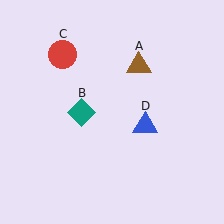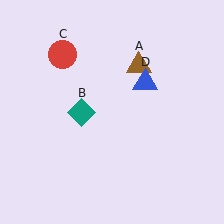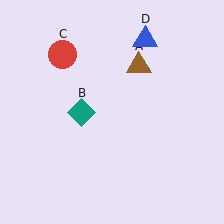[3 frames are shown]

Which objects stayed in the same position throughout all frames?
Brown triangle (object A) and teal diamond (object B) and red circle (object C) remained stationary.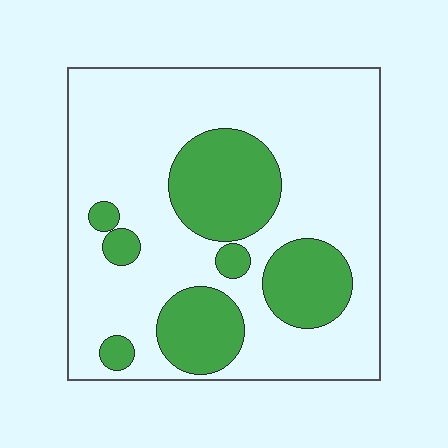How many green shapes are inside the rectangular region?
7.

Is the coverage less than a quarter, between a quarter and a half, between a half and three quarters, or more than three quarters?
Between a quarter and a half.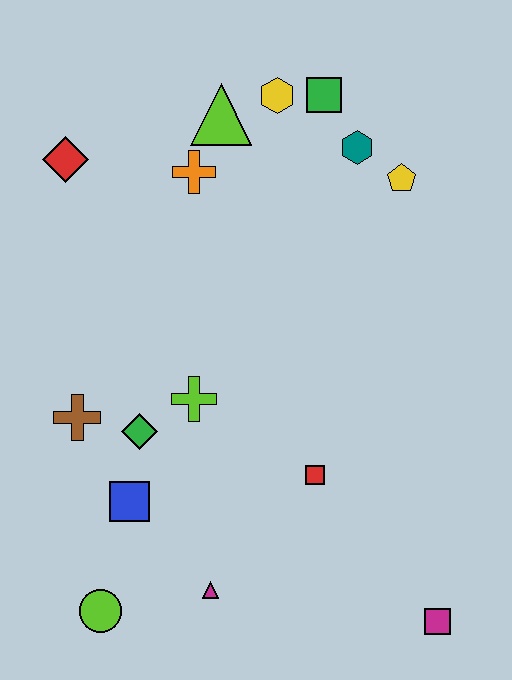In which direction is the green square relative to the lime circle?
The green square is above the lime circle.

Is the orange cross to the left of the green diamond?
No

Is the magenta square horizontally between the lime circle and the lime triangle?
No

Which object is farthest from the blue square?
The green square is farthest from the blue square.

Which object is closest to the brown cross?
The green diamond is closest to the brown cross.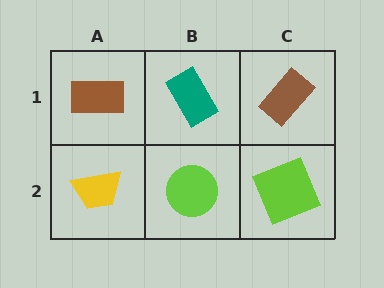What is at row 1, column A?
A brown rectangle.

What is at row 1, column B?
A teal rectangle.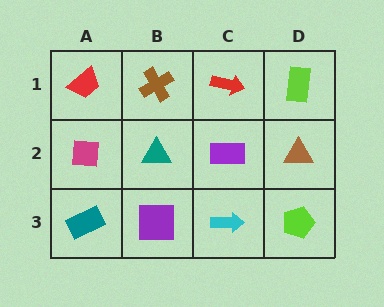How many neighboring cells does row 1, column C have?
3.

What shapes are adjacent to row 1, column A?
A magenta square (row 2, column A), a brown cross (row 1, column B).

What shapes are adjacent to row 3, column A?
A magenta square (row 2, column A), a purple square (row 3, column B).